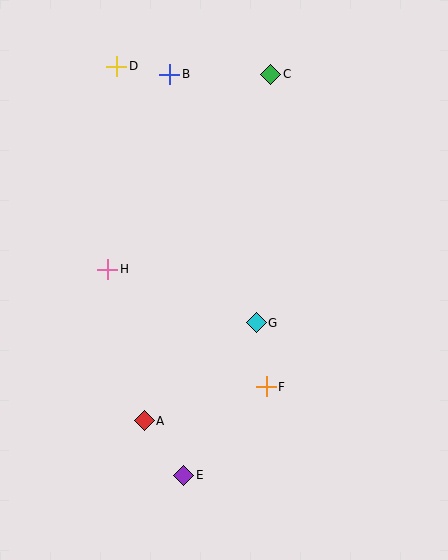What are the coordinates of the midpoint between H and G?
The midpoint between H and G is at (182, 296).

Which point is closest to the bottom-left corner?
Point A is closest to the bottom-left corner.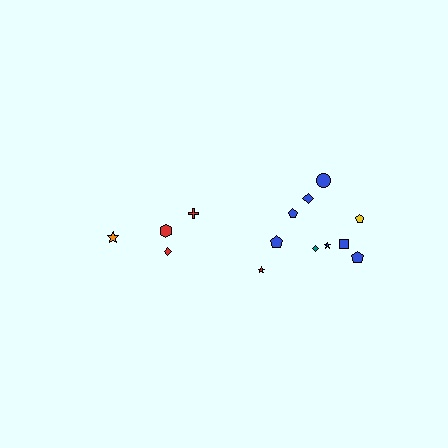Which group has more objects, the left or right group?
The right group.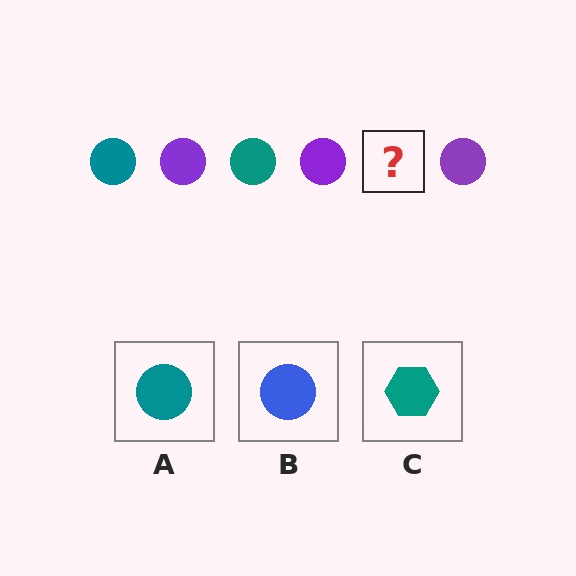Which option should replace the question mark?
Option A.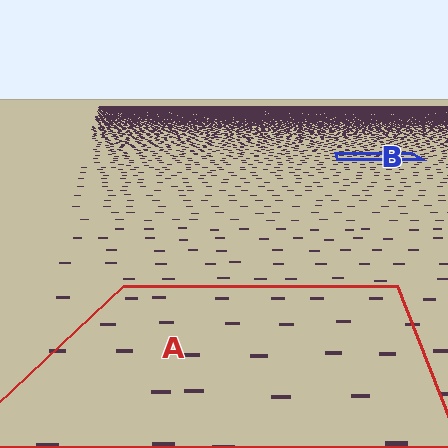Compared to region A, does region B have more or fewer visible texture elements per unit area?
Region B has more texture elements per unit area — they are packed more densely because it is farther away.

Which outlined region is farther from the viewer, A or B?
Region B is farther from the viewer — the texture elements inside it appear smaller and more densely packed.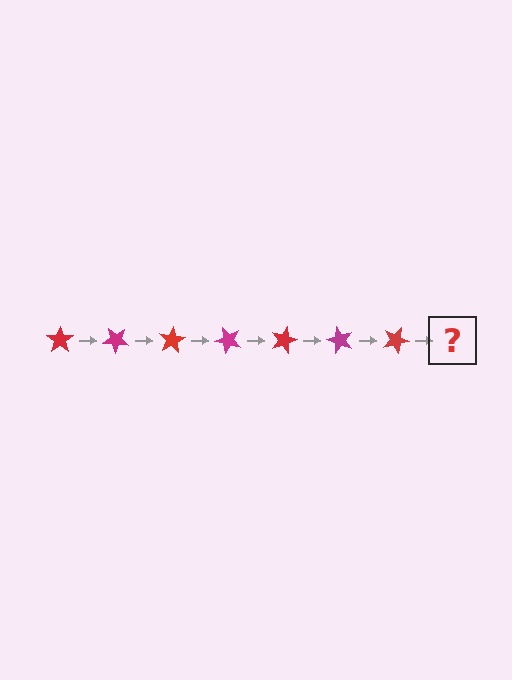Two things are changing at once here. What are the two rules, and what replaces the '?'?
The two rules are that it rotates 40 degrees each step and the color cycles through red and magenta. The '?' should be a magenta star, rotated 280 degrees from the start.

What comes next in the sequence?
The next element should be a magenta star, rotated 280 degrees from the start.